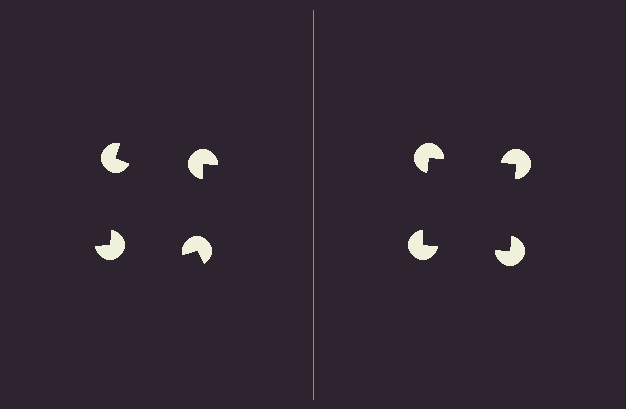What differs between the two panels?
The pac-man discs are positioned identically on both sides; only the wedge orientations differ. On the right they align to a square; on the left they are misaligned.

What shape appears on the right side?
An illusory square.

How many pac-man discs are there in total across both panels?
8 — 4 on each side.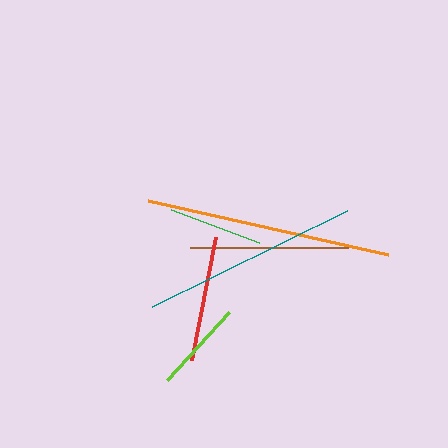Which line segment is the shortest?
The lime line is the shortest at approximately 92 pixels.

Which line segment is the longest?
The orange line is the longest at approximately 246 pixels.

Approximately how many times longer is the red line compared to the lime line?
The red line is approximately 1.4 times the length of the lime line.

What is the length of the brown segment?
The brown segment is approximately 158 pixels long.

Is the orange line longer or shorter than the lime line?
The orange line is longer than the lime line.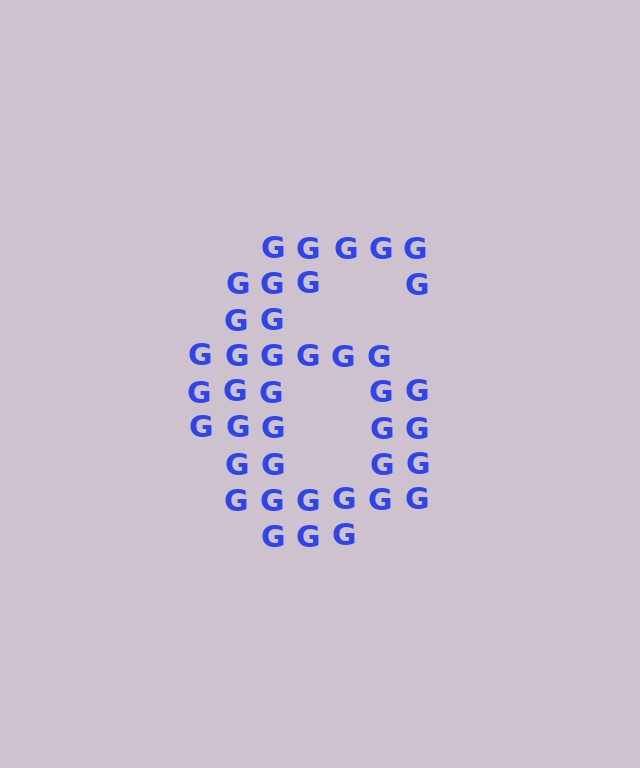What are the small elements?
The small elements are letter G's.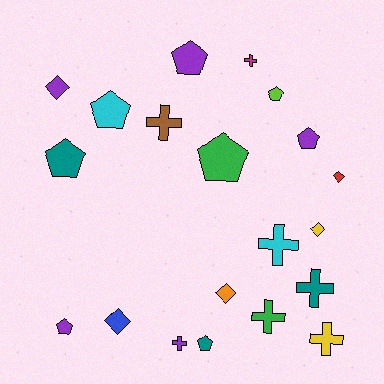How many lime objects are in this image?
There is 1 lime object.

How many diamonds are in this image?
There are 5 diamonds.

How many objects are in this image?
There are 20 objects.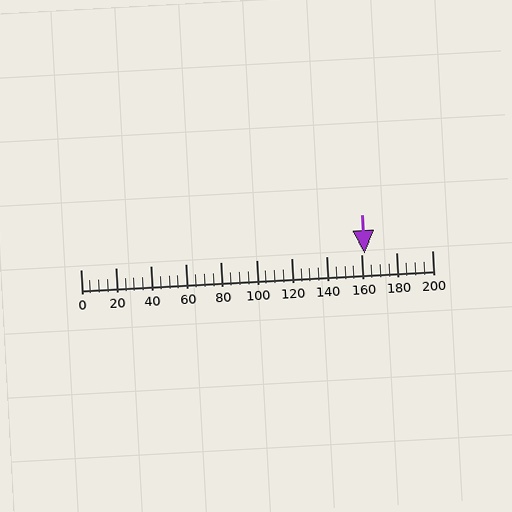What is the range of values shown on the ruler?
The ruler shows values from 0 to 200.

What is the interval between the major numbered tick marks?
The major tick marks are spaced 20 units apart.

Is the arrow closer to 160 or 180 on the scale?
The arrow is closer to 160.